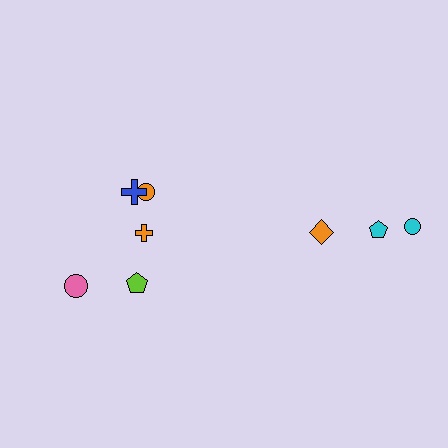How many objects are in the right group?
There are 3 objects.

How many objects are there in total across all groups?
There are 8 objects.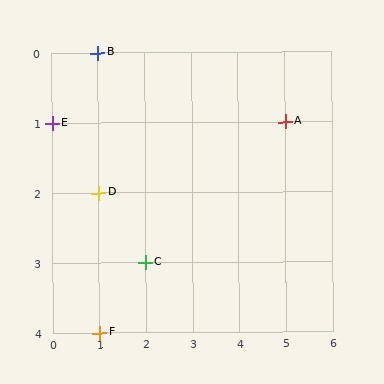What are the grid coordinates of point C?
Point C is at grid coordinates (2, 3).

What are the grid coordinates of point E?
Point E is at grid coordinates (0, 1).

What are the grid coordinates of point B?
Point B is at grid coordinates (1, 0).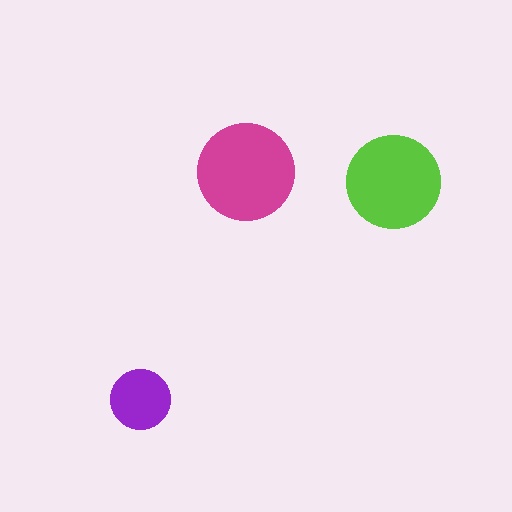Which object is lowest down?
The purple circle is bottommost.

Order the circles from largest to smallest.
the magenta one, the lime one, the purple one.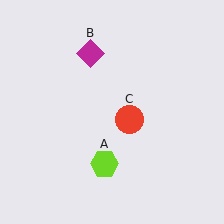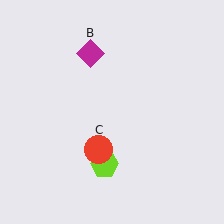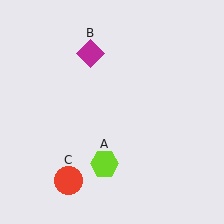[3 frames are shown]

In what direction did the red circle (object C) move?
The red circle (object C) moved down and to the left.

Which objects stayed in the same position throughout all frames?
Lime hexagon (object A) and magenta diamond (object B) remained stationary.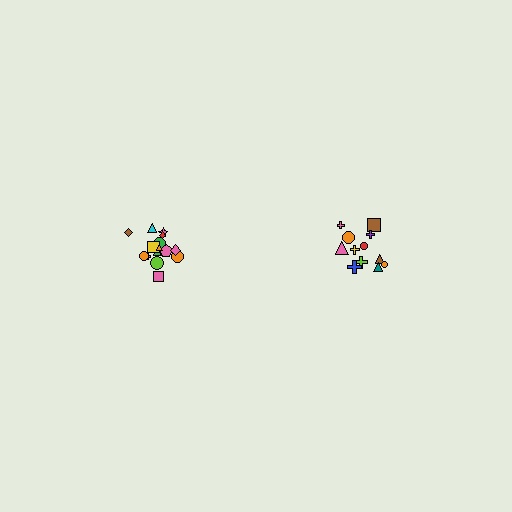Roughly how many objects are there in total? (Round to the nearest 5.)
Roughly 25 objects in total.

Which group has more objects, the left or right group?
The left group.